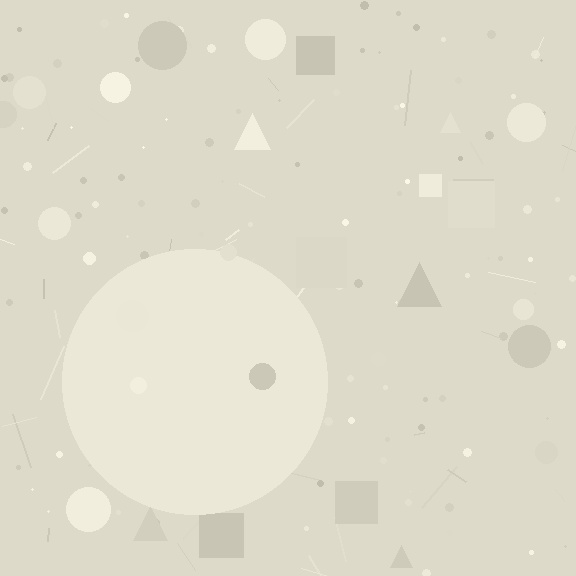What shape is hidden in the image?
A circle is hidden in the image.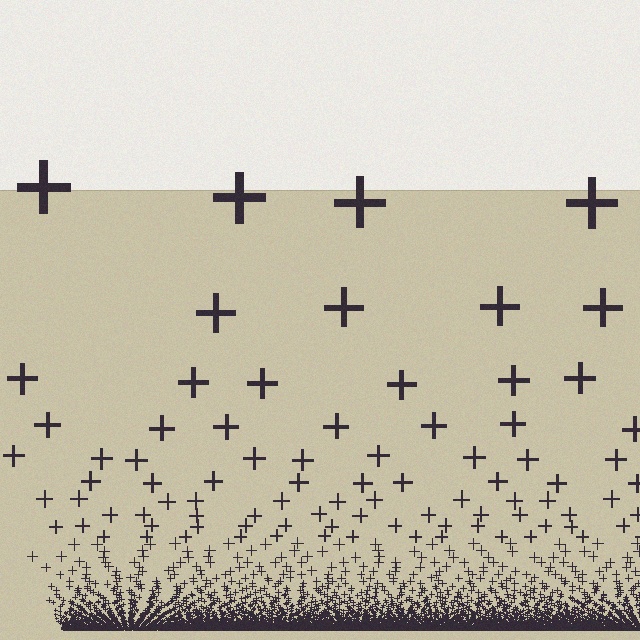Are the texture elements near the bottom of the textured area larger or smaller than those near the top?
Smaller. The gradient is inverted — elements near the bottom are smaller and denser.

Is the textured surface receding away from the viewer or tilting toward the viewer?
The surface appears to tilt toward the viewer. Texture elements get larger and sparser toward the top.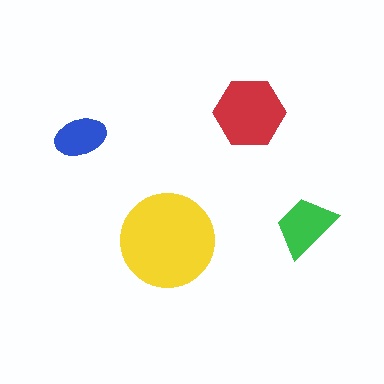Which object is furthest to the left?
The blue ellipse is leftmost.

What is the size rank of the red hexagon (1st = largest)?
2nd.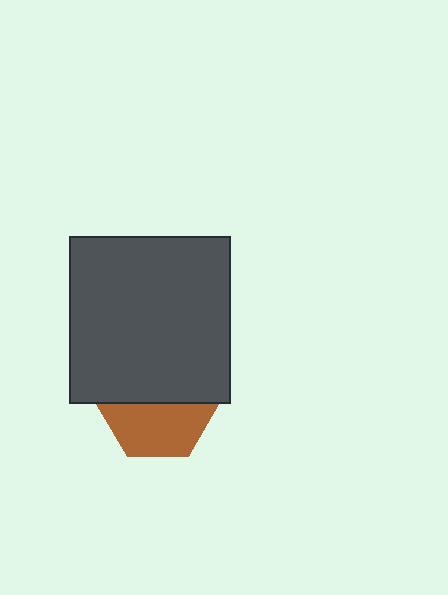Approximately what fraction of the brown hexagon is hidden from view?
Roughly 49% of the brown hexagon is hidden behind the dark gray rectangle.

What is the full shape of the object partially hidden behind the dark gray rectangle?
The partially hidden object is a brown hexagon.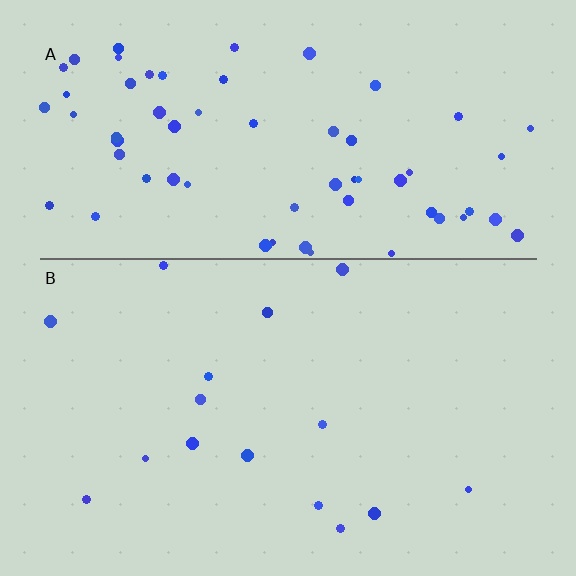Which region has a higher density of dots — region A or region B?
A (the top).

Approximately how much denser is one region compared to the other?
Approximately 4.2× — region A over region B.